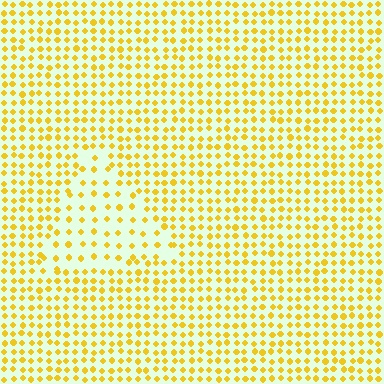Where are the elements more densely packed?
The elements are more densely packed outside the triangle boundary.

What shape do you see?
I see a triangle.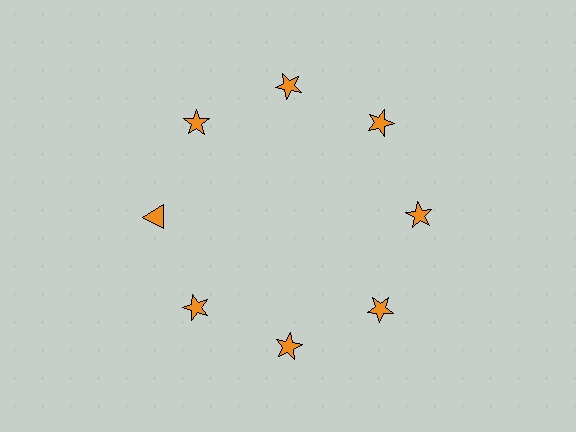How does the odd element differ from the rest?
It has a different shape: triangle instead of star.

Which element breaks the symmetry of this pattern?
The orange triangle at roughly the 9 o'clock position breaks the symmetry. All other shapes are orange stars.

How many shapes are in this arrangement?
There are 8 shapes arranged in a ring pattern.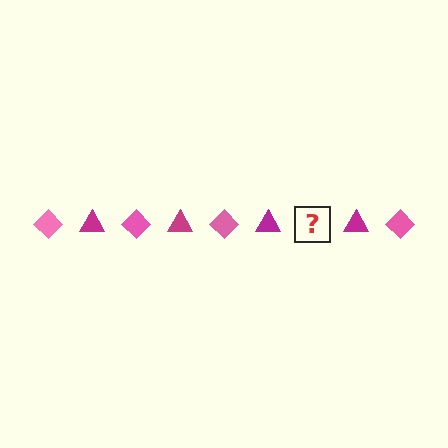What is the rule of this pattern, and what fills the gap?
The rule is that the pattern alternates between pink diamond and magenta triangle. The gap should be filled with a pink diamond.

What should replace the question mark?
The question mark should be replaced with a pink diamond.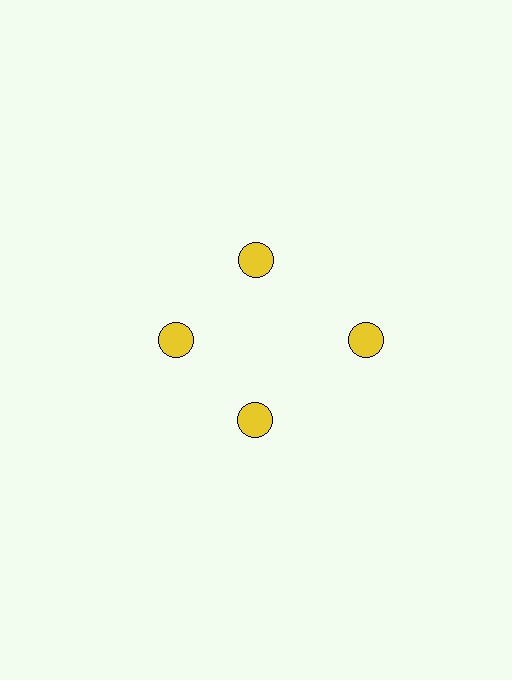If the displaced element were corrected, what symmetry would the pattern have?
It would have 4-fold rotational symmetry — the pattern would map onto itself every 90 degrees.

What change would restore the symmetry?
The symmetry would be restored by moving it inward, back onto the ring so that all 4 circles sit at equal angles and equal distance from the center.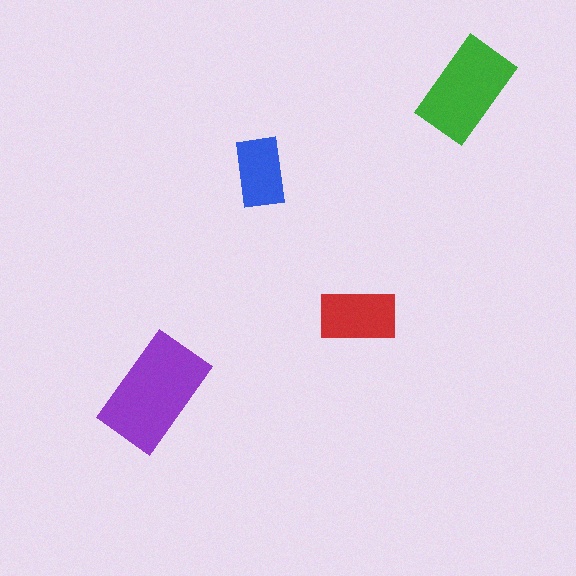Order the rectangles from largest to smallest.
the purple one, the green one, the red one, the blue one.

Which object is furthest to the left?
The purple rectangle is leftmost.